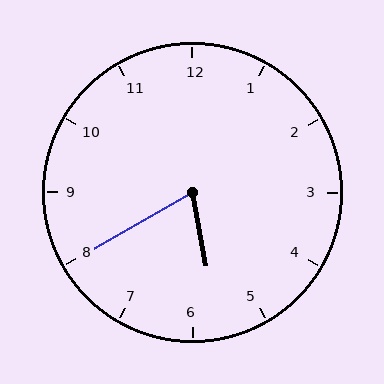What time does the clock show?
5:40.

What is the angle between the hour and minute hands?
Approximately 70 degrees.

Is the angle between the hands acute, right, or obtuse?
It is acute.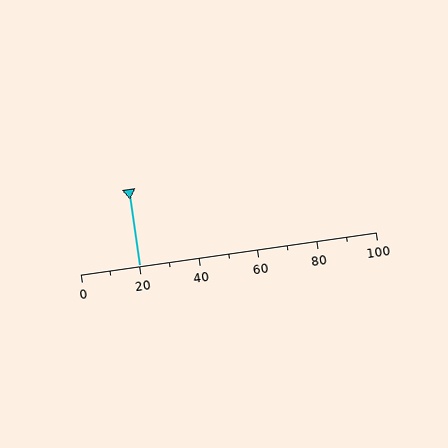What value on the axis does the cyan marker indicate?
The marker indicates approximately 20.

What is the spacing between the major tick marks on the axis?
The major ticks are spaced 20 apart.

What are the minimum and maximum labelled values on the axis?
The axis runs from 0 to 100.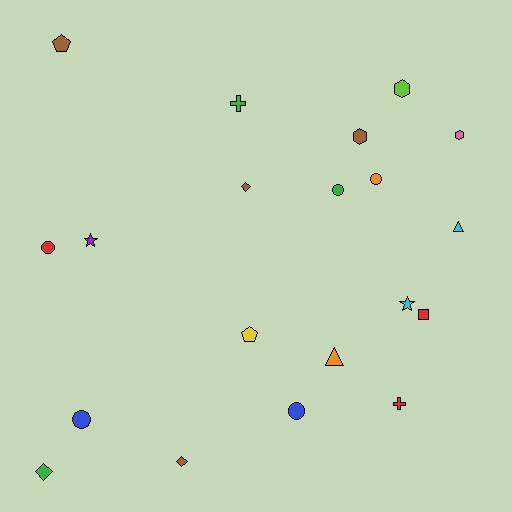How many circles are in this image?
There are 5 circles.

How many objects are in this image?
There are 20 objects.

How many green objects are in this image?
There are 3 green objects.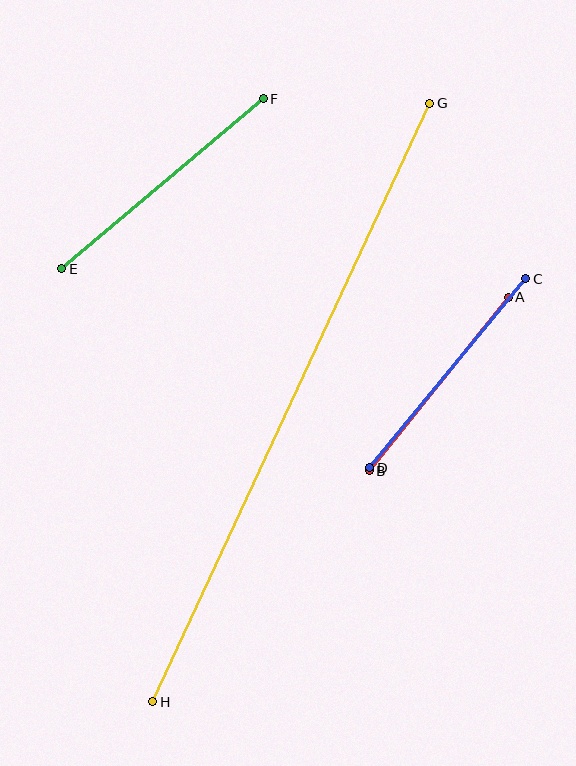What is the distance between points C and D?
The distance is approximately 245 pixels.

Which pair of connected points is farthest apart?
Points G and H are farthest apart.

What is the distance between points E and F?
The distance is approximately 264 pixels.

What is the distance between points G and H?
The distance is approximately 660 pixels.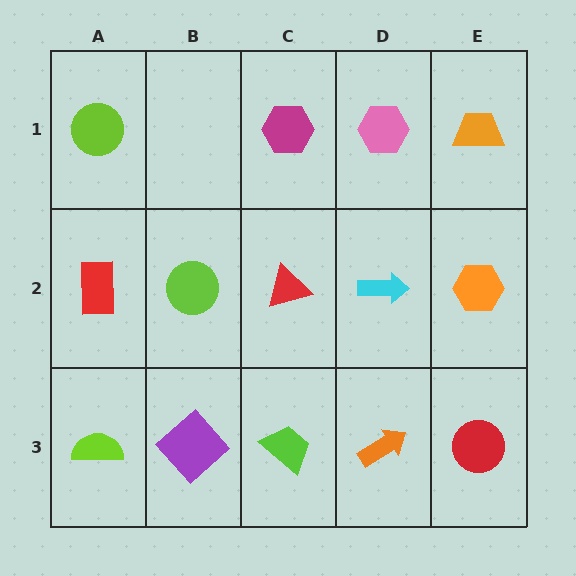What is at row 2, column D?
A cyan arrow.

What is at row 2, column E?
An orange hexagon.